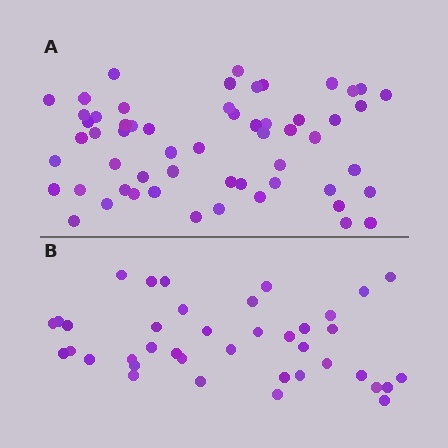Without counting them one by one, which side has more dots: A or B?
Region A (the top region) has more dots.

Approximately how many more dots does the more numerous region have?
Region A has approximately 20 more dots than region B.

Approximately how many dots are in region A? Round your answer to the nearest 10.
About 60 dots. (The exact count is 57, which rounds to 60.)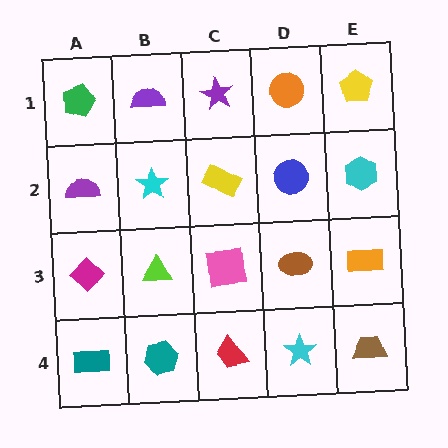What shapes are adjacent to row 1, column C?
A yellow rectangle (row 2, column C), a purple semicircle (row 1, column B), an orange circle (row 1, column D).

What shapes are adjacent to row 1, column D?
A blue circle (row 2, column D), a purple star (row 1, column C), a yellow pentagon (row 1, column E).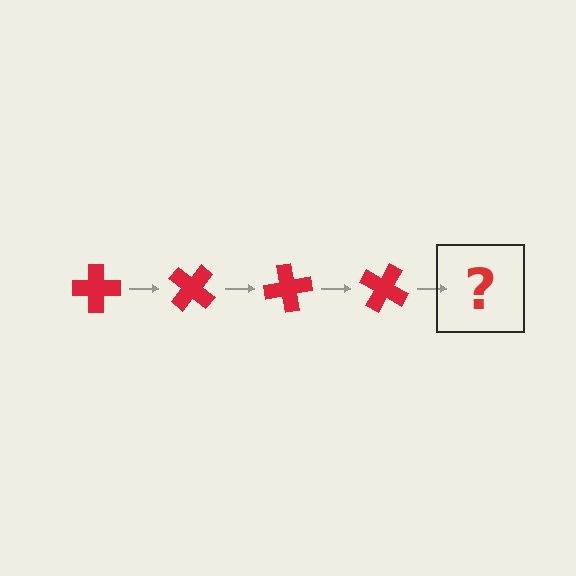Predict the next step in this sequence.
The next step is a red cross rotated 160 degrees.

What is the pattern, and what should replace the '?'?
The pattern is that the cross rotates 40 degrees each step. The '?' should be a red cross rotated 160 degrees.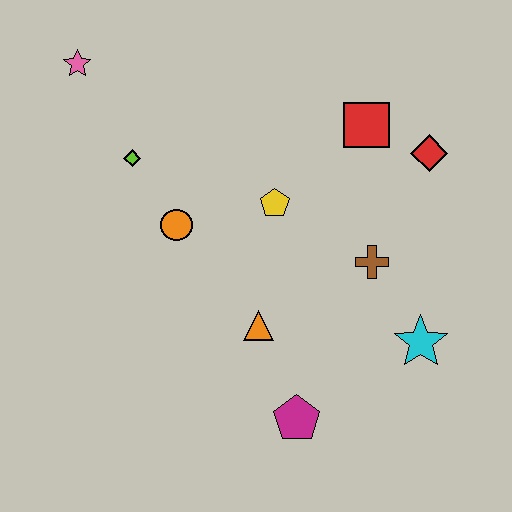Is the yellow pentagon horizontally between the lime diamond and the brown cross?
Yes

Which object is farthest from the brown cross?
The pink star is farthest from the brown cross.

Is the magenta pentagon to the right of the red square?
No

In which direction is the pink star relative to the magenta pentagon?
The pink star is above the magenta pentagon.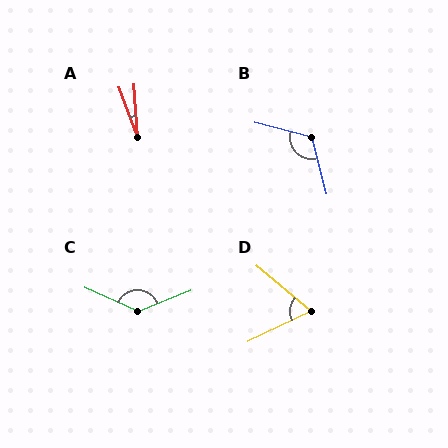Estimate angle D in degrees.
Approximately 65 degrees.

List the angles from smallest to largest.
A (17°), D (65°), B (119°), C (134°).